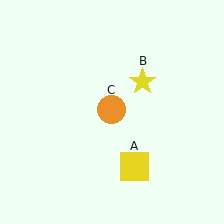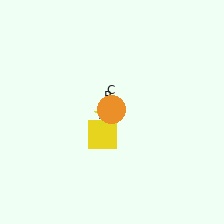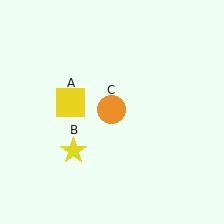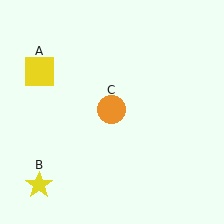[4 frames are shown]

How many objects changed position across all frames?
2 objects changed position: yellow square (object A), yellow star (object B).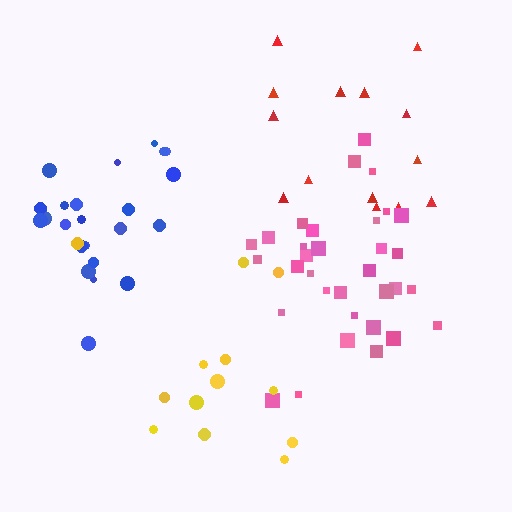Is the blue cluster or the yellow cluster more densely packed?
Blue.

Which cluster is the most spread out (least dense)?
Yellow.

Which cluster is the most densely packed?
Blue.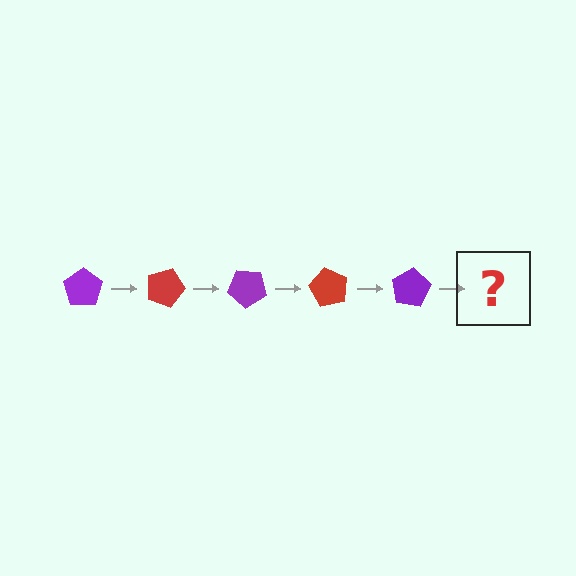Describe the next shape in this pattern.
It should be a red pentagon, rotated 100 degrees from the start.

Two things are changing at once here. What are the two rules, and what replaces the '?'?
The two rules are that it rotates 20 degrees each step and the color cycles through purple and red. The '?' should be a red pentagon, rotated 100 degrees from the start.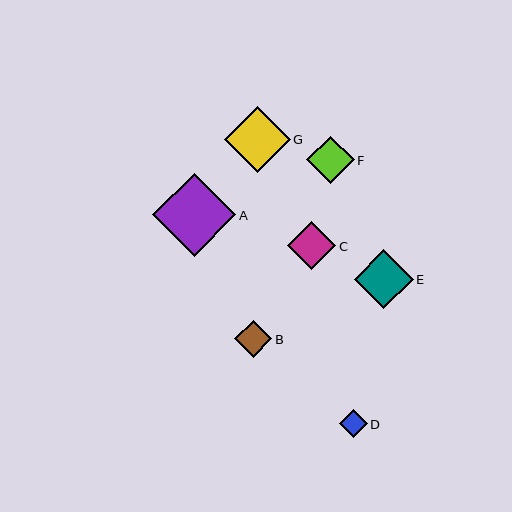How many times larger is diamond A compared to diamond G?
Diamond A is approximately 1.3 times the size of diamond G.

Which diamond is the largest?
Diamond A is the largest with a size of approximately 83 pixels.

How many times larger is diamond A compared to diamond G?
Diamond A is approximately 1.3 times the size of diamond G.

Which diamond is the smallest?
Diamond D is the smallest with a size of approximately 28 pixels.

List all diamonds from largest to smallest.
From largest to smallest: A, G, E, C, F, B, D.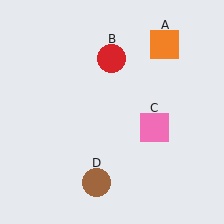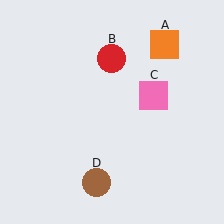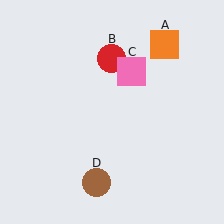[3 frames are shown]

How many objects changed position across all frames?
1 object changed position: pink square (object C).